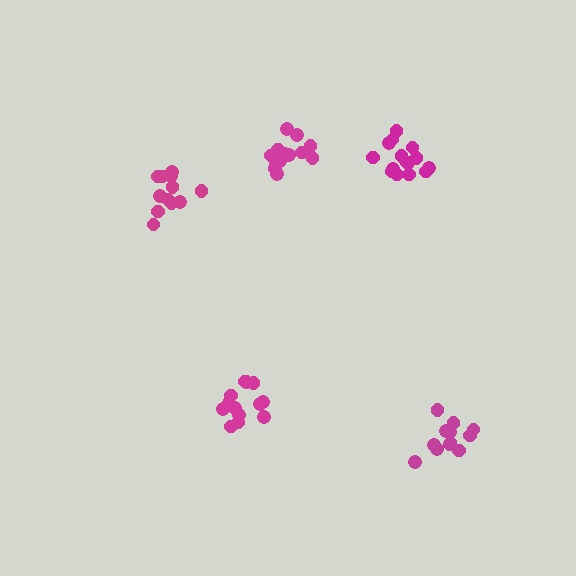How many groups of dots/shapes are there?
There are 5 groups.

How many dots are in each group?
Group 1: 13 dots, Group 2: 12 dots, Group 3: 15 dots, Group 4: 12 dots, Group 5: 13 dots (65 total).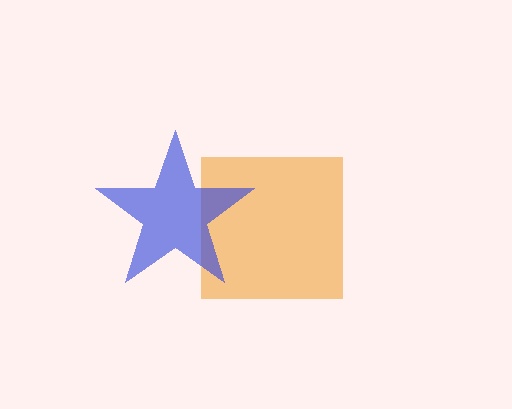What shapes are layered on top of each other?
The layered shapes are: an orange square, a blue star.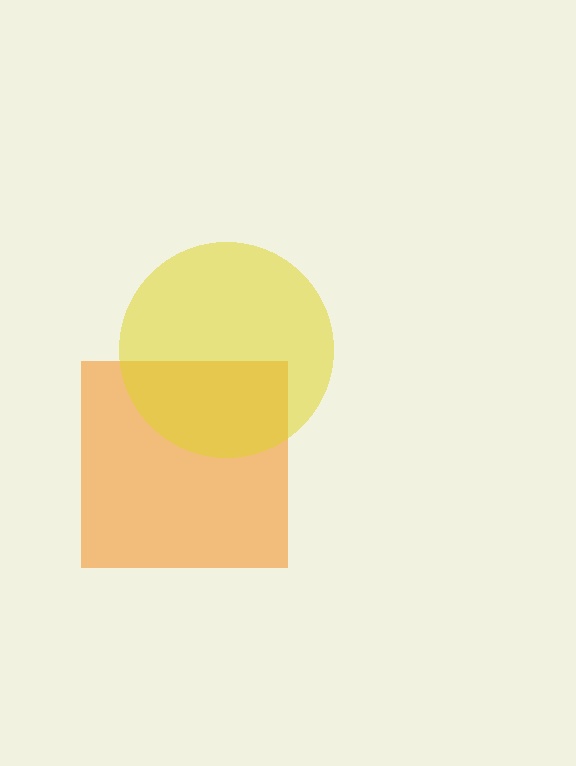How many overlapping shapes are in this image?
There are 2 overlapping shapes in the image.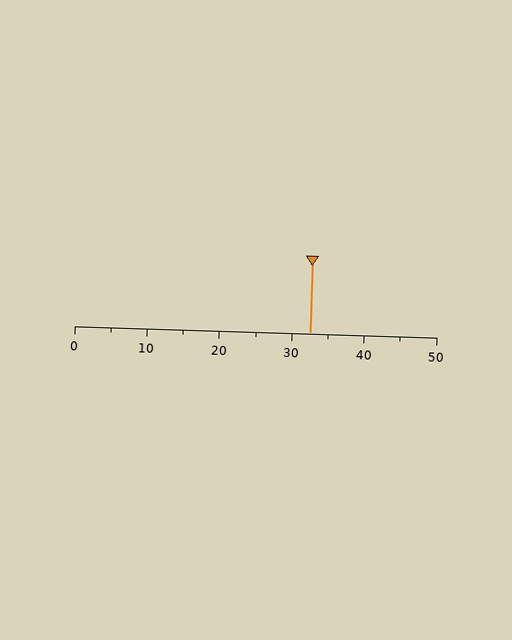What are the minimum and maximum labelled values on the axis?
The axis runs from 0 to 50.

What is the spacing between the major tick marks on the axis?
The major ticks are spaced 10 apart.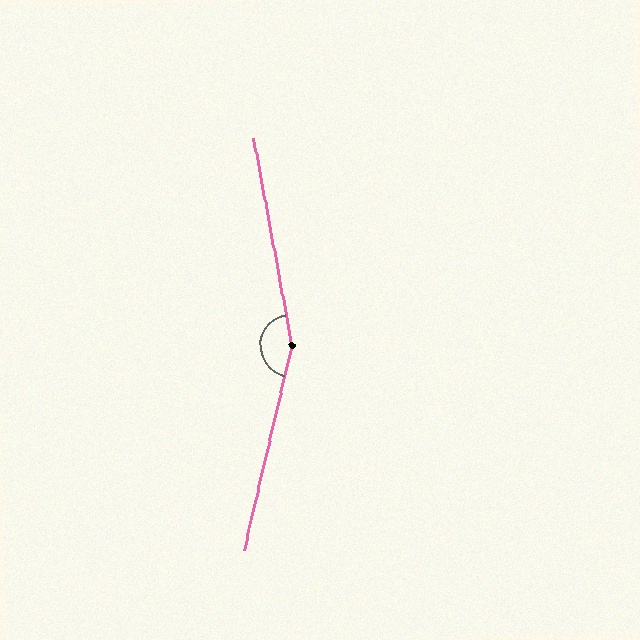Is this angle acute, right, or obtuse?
It is obtuse.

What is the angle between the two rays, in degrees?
Approximately 157 degrees.